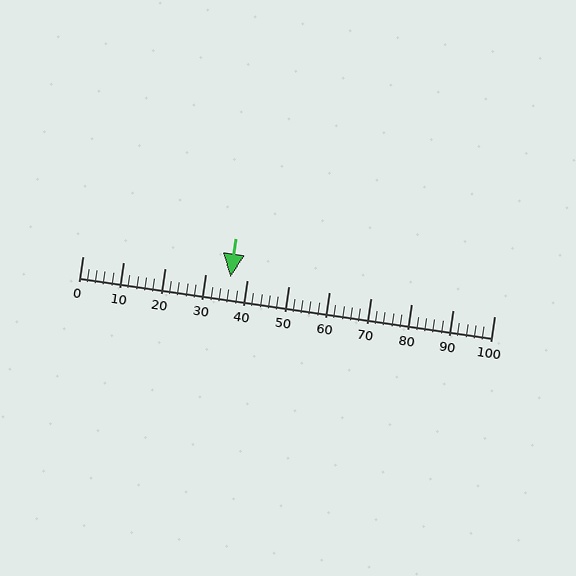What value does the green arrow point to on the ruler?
The green arrow points to approximately 36.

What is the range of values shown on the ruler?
The ruler shows values from 0 to 100.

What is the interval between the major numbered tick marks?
The major tick marks are spaced 10 units apart.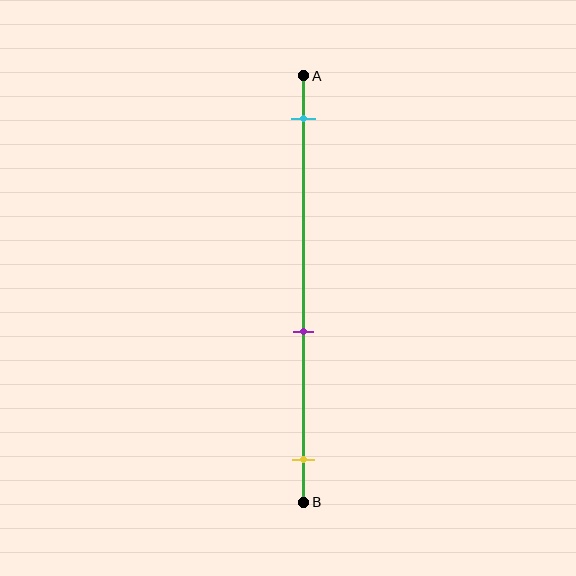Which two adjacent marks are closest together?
The purple and yellow marks are the closest adjacent pair.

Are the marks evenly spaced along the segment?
No, the marks are not evenly spaced.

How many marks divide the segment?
There are 3 marks dividing the segment.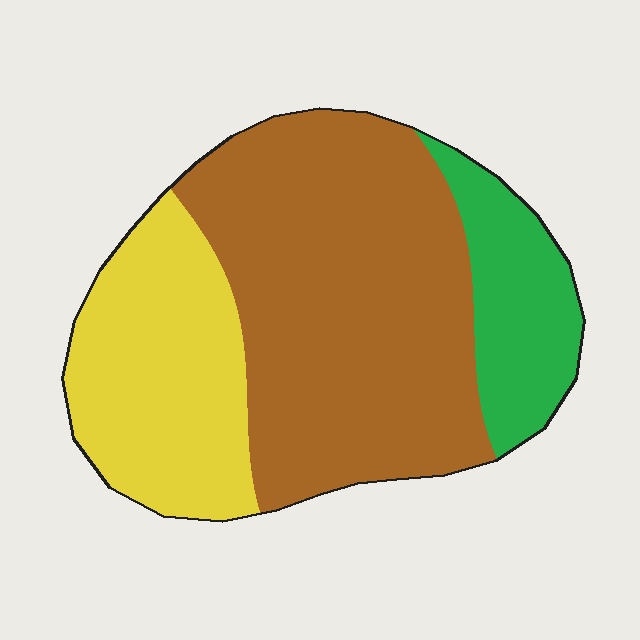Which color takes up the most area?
Brown, at roughly 55%.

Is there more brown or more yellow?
Brown.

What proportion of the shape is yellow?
Yellow covers roughly 30% of the shape.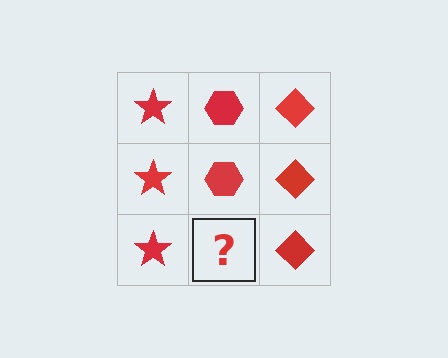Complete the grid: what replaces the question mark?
The question mark should be replaced with a red hexagon.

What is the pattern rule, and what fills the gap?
The rule is that each column has a consistent shape. The gap should be filled with a red hexagon.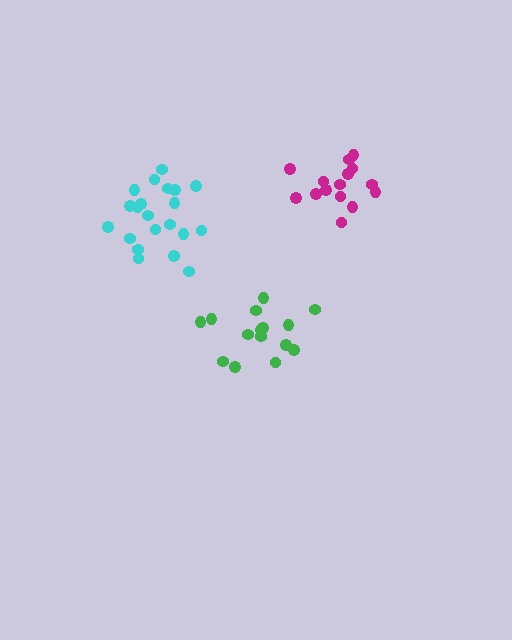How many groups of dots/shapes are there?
There are 3 groups.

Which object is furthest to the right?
The magenta cluster is rightmost.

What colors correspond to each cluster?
The clusters are colored: cyan, magenta, green.